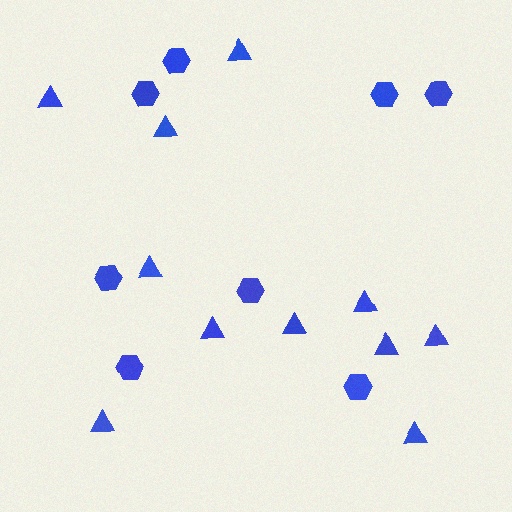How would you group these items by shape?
There are 2 groups: one group of hexagons (8) and one group of triangles (11).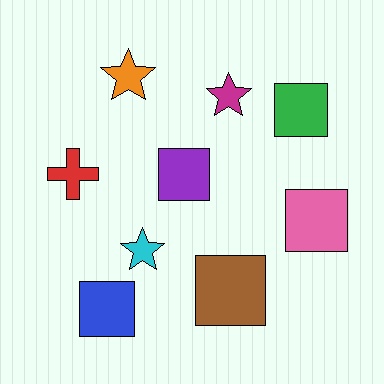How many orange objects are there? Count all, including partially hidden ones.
There is 1 orange object.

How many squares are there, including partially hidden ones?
There are 5 squares.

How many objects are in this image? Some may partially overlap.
There are 9 objects.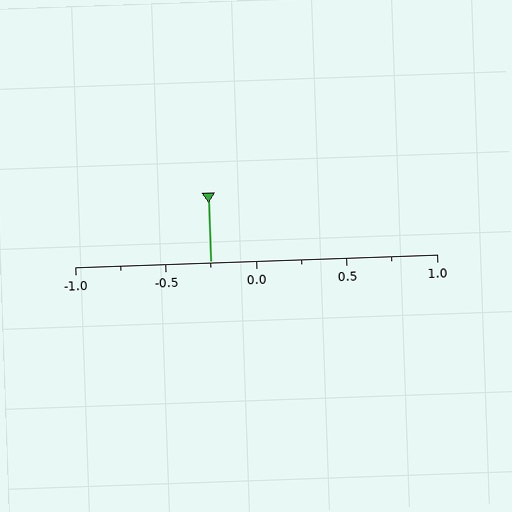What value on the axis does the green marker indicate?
The marker indicates approximately -0.25.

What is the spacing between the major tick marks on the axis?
The major ticks are spaced 0.5 apart.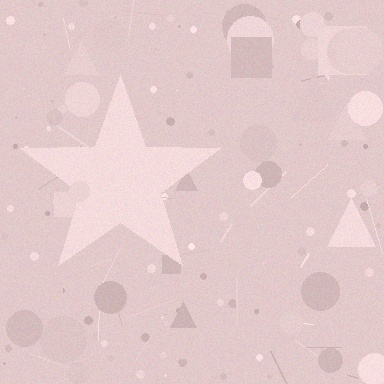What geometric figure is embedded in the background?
A star is embedded in the background.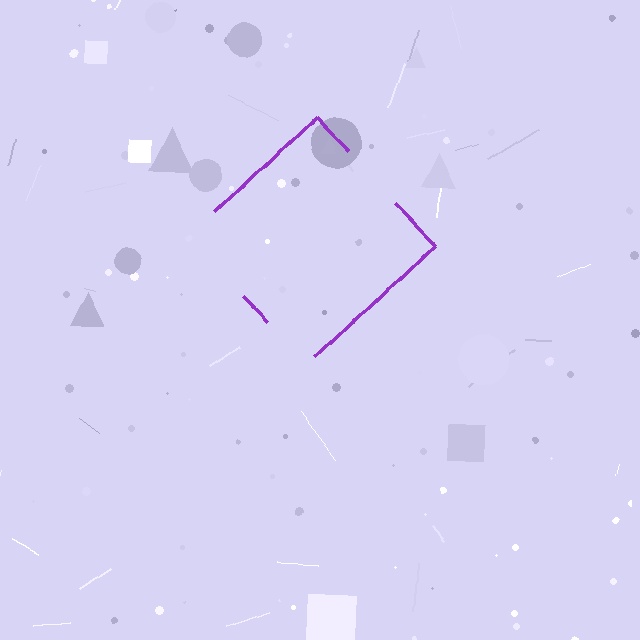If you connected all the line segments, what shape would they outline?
They would outline a diamond.